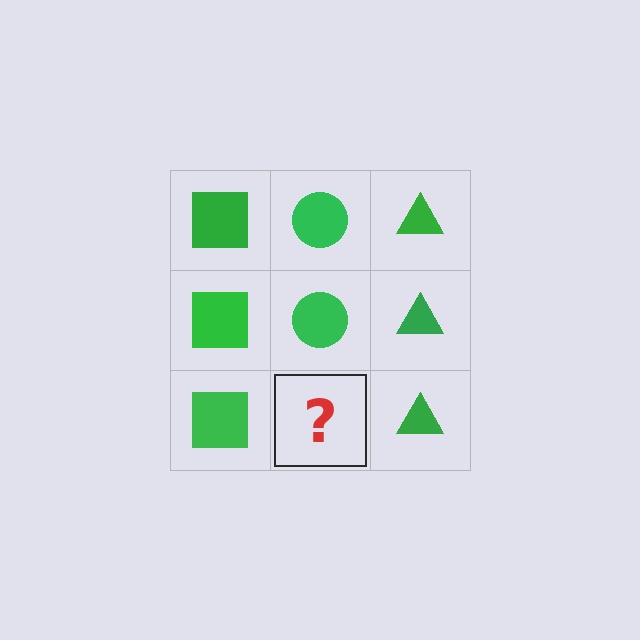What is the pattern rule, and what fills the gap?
The rule is that each column has a consistent shape. The gap should be filled with a green circle.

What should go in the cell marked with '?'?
The missing cell should contain a green circle.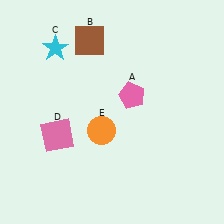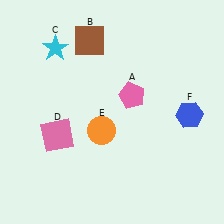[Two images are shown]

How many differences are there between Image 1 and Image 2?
There is 1 difference between the two images.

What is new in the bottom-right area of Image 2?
A blue hexagon (F) was added in the bottom-right area of Image 2.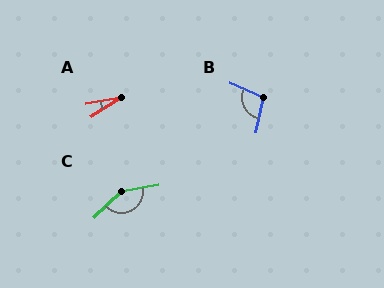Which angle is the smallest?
A, at approximately 22 degrees.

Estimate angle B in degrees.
Approximately 102 degrees.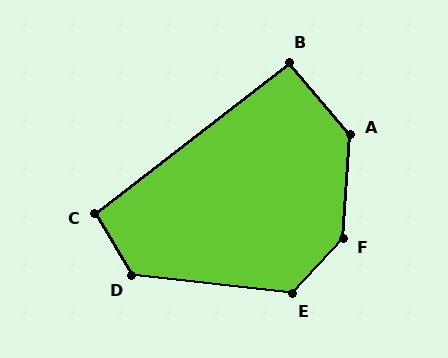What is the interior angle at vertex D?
Approximately 127 degrees (obtuse).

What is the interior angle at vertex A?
Approximately 136 degrees (obtuse).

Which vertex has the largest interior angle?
F, at approximately 141 degrees.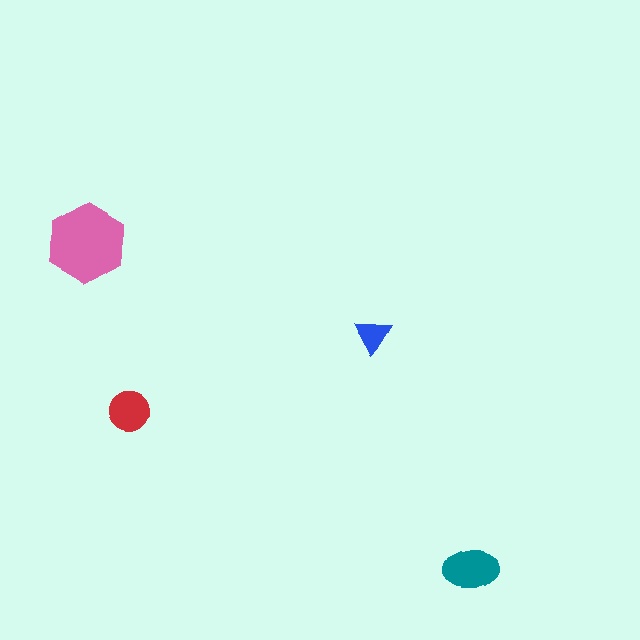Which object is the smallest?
The blue triangle.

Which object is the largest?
The pink hexagon.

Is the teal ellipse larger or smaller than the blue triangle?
Larger.